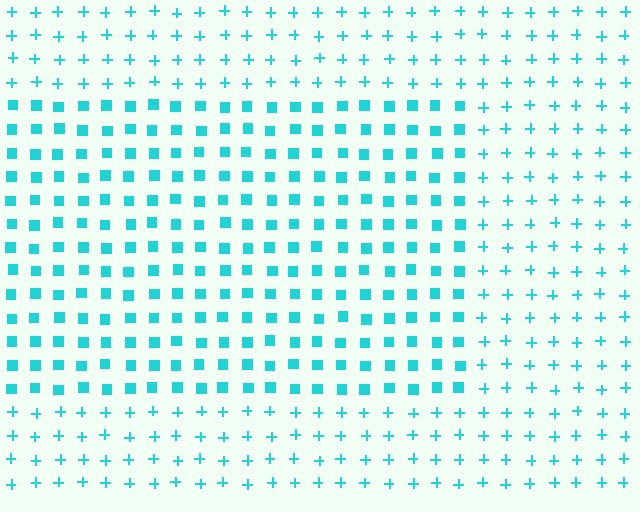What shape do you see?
I see a rectangle.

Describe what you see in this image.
The image is filled with small cyan elements arranged in a uniform grid. A rectangle-shaped region contains squares, while the surrounding area contains plus signs. The boundary is defined purely by the change in element shape.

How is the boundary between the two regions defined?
The boundary is defined by a change in element shape: squares inside vs. plus signs outside. All elements share the same color and spacing.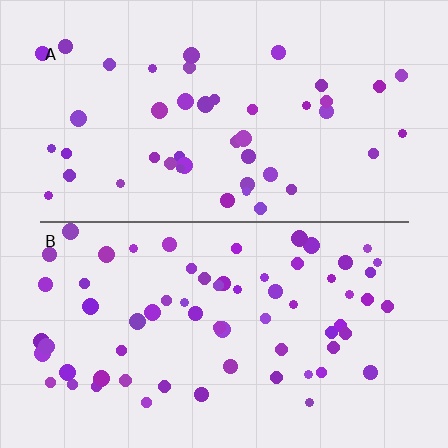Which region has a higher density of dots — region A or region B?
B (the bottom).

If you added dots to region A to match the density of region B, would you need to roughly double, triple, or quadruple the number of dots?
Approximately double.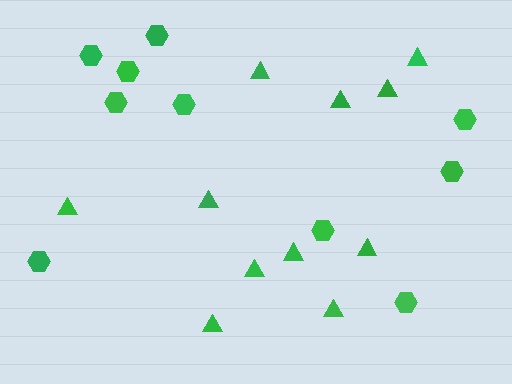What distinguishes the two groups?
There are 2 groups: one group of hexagons (10) and one group of triangles (11).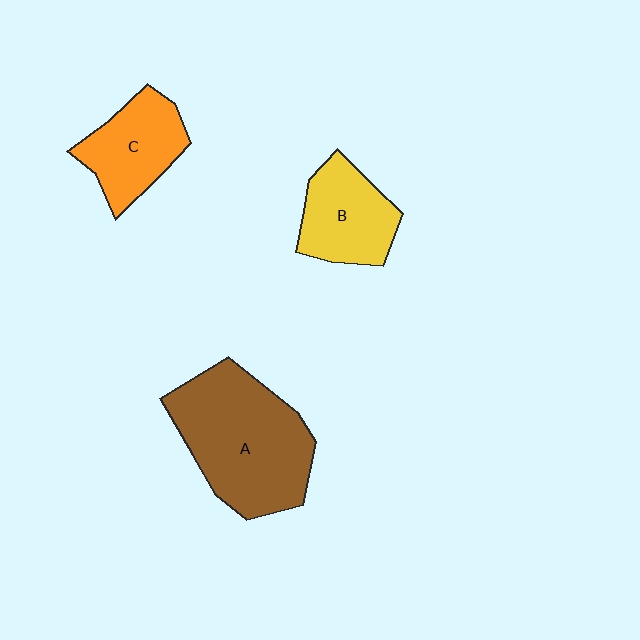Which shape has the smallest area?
Shape B (yellow).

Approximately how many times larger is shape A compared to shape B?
Approximately 1.9 times.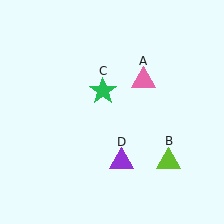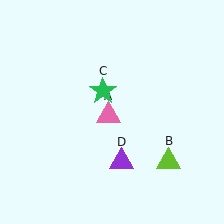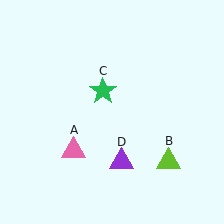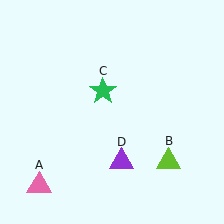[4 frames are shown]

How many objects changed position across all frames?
1 object changed position: pink triangle (object A).